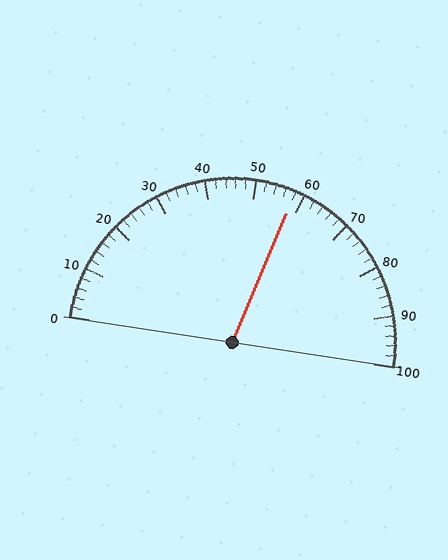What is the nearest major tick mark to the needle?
The nearest major tick mark is 60.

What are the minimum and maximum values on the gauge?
The gauge ranges from 0 to 100.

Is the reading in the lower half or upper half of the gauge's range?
The reading is in the upper half of the range (0 to 100).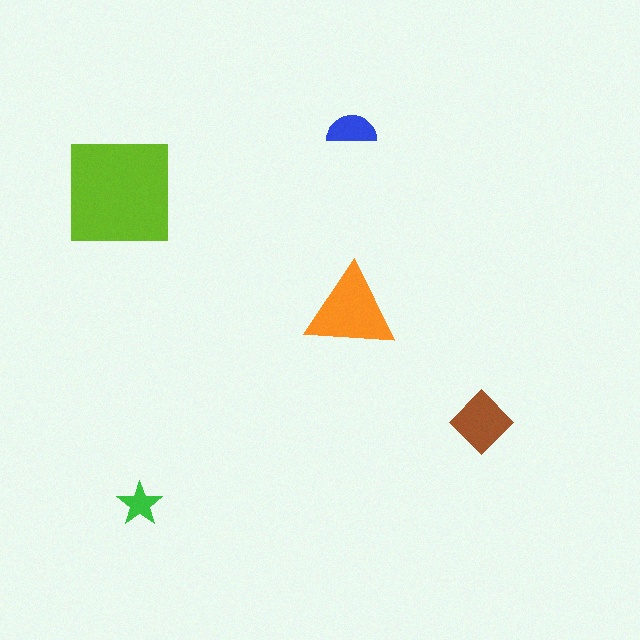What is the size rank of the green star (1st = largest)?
5th.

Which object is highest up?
The blue semicircle is topmost.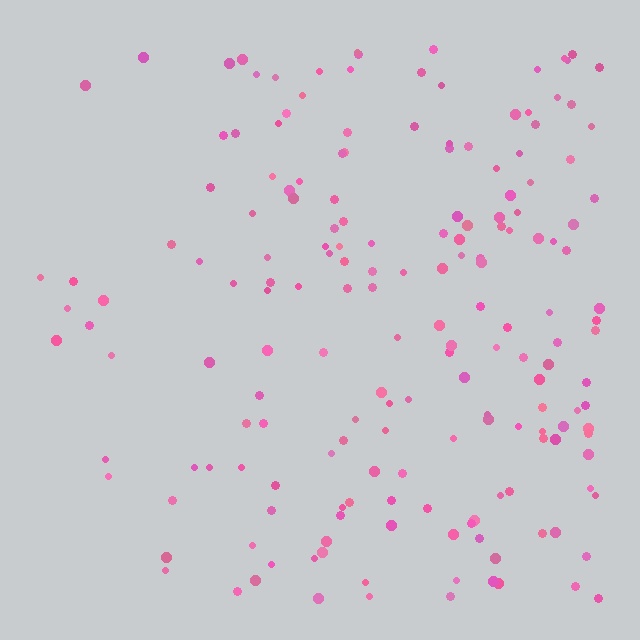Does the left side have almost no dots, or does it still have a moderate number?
Still a moderate number, just noticeably fewer than the right.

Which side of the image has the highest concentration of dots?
The right.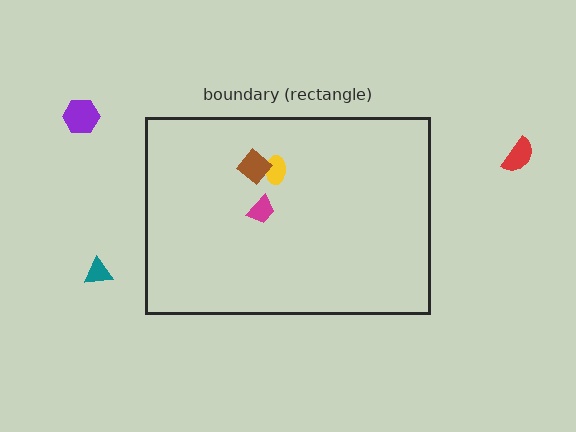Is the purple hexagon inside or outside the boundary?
Outside.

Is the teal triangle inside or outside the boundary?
Outside.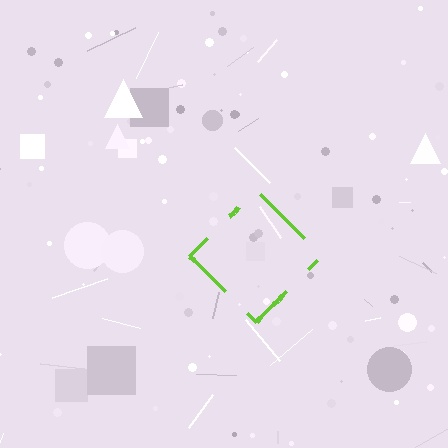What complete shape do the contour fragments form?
The contour fragments form a diamond.